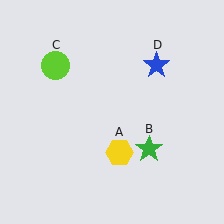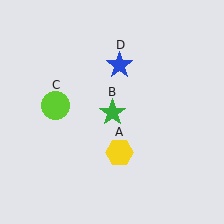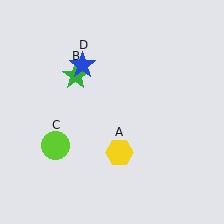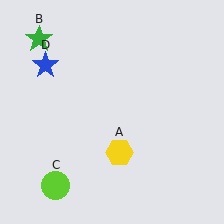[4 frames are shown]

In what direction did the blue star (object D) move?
The blue star (object D) moved left.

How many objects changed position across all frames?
3 objects changed position: green star (object B), lime circle (object C), blue star (object D).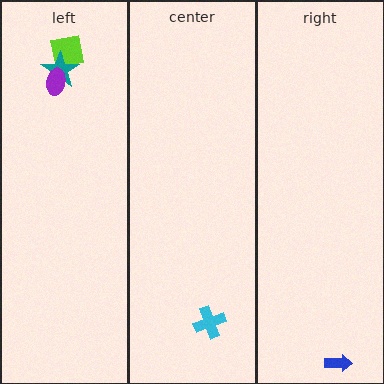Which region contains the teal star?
The left region.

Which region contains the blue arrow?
The right region.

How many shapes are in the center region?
1.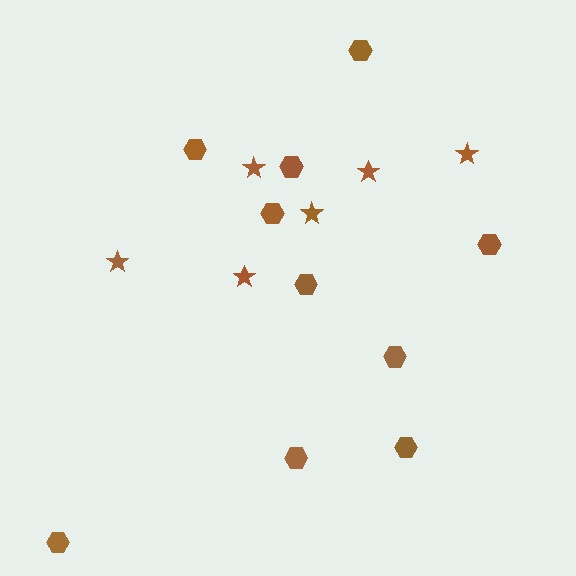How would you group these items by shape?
There are 2 groups: one group of stars (6) and one group of hexagons (10).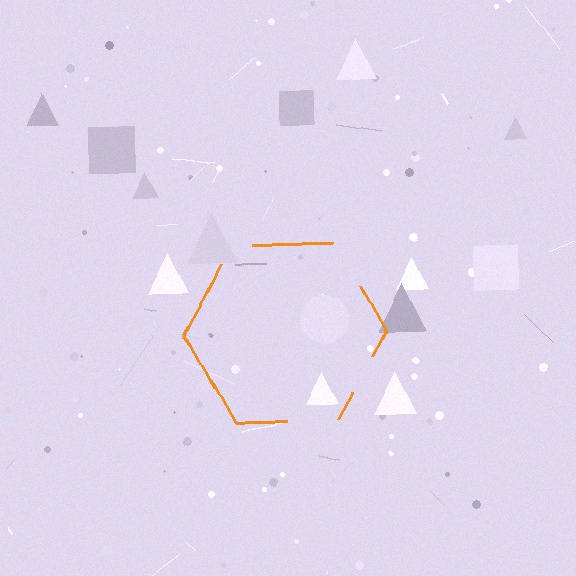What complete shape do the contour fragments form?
The contour fragments form a hexagon.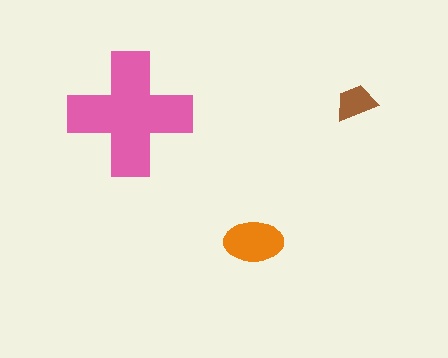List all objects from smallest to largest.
The brown trapezoid, the orange ellipse, the pink cross.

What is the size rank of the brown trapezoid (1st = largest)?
3rd.